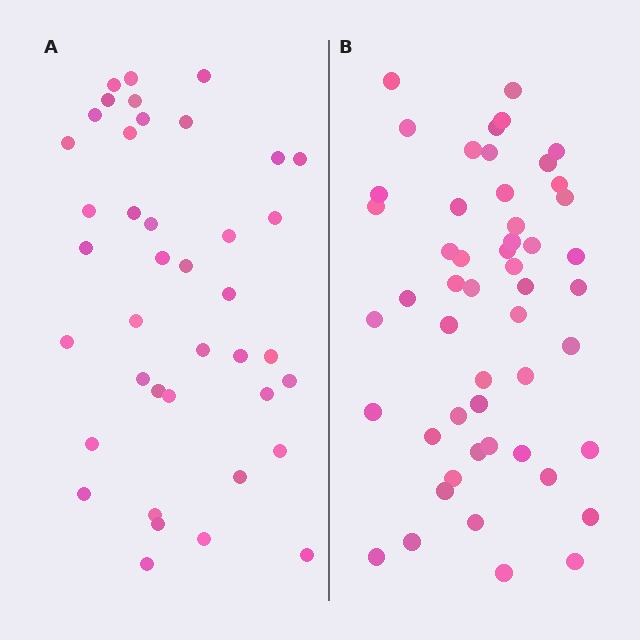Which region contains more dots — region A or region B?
Region B (the right region) has more dots.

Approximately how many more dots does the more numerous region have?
Region B has roughly 12 or so more dots than region A.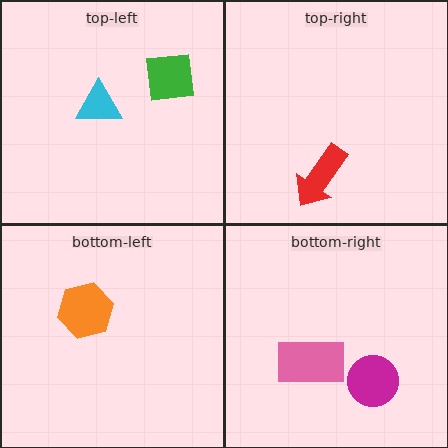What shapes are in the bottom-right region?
The magenta circle, the pink rectangle.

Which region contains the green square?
The top-left region.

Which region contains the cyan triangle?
The top-left region.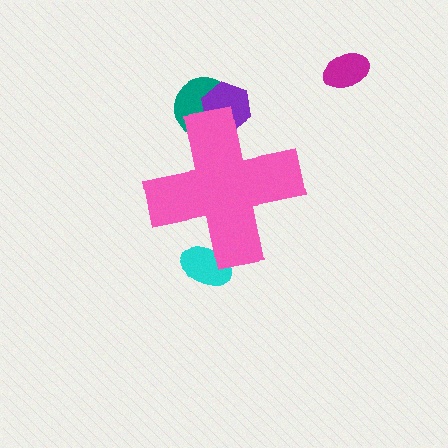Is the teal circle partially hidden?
Yes, the teal circle is partially hidden behind the pink cross.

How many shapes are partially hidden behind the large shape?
3 shapes are partially hidden.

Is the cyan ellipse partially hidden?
Yes, the cyan ellipse is partially hidden behind the pink cross.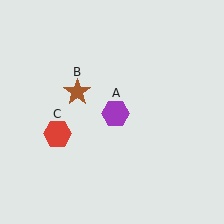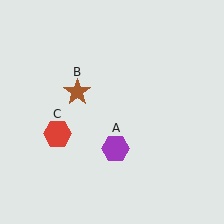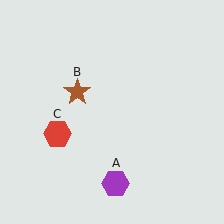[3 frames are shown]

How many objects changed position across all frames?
1 object changed position: purple hexagon (object A).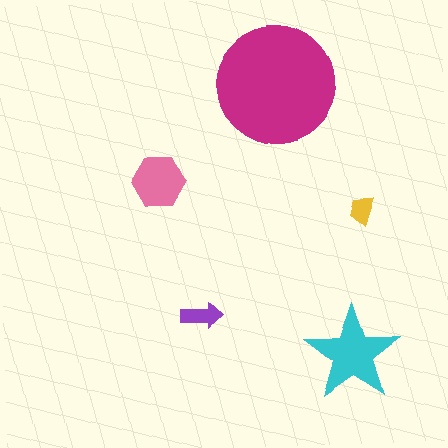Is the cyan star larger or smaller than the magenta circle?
Smaller.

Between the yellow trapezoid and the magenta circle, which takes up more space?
The magenta circle.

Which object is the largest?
The magenta circle.